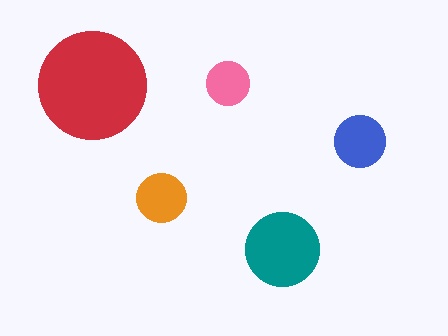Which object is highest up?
The pink circle is topmost.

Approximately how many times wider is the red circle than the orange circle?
About 2 times wider.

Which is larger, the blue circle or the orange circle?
The blue one.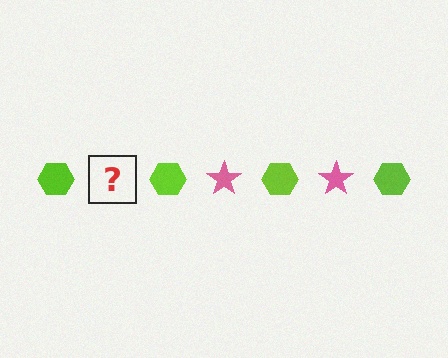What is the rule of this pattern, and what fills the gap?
The rule is that the pattern alternates between lime hexagon and pink star. The gap should be filled with a pink star.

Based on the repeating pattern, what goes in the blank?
The blank should be a pink star.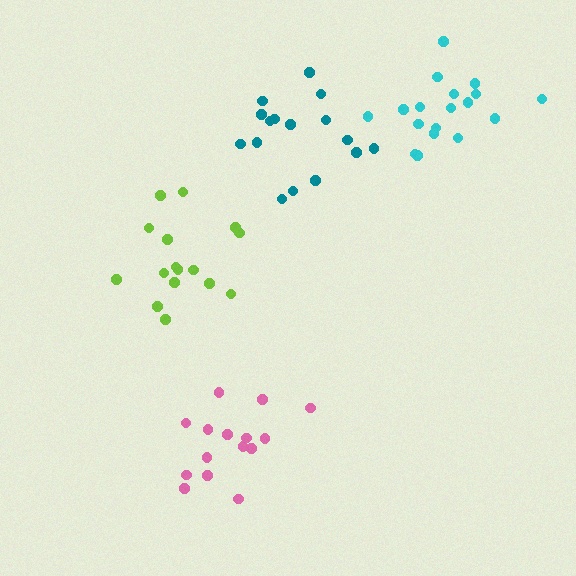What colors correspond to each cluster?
The clusters are colored: lime, pink, teal, cyan.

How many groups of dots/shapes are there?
There are 4 groups.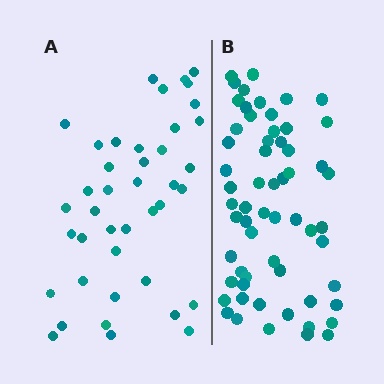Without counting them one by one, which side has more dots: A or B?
Region B (the right region) has more dots.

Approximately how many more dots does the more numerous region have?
Region B has approximately 20 more dots than region A.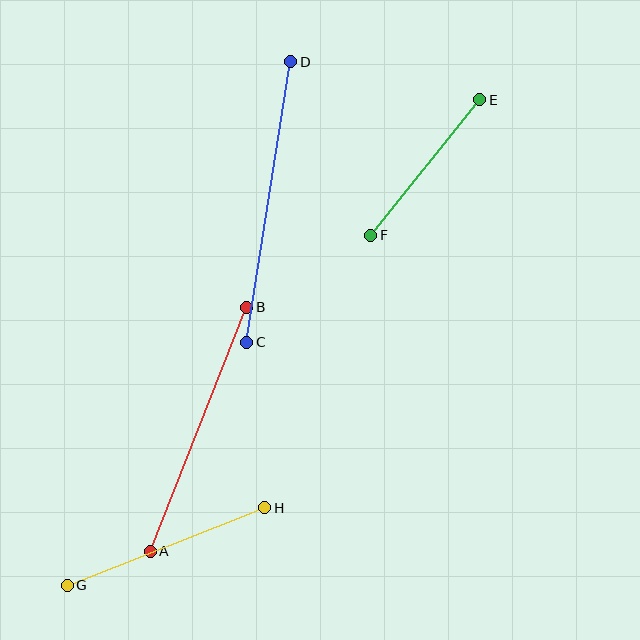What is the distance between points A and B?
The distance is approximately 263 pixels.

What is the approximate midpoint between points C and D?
The midpoint is at approximately (269, 202) pixels.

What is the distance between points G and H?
The distance is approximately 212 pixels.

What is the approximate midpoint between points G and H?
The midpoint is at approximately (166, 546) pixels.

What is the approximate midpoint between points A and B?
The midpoint is at approximately (199, 429) pixels.